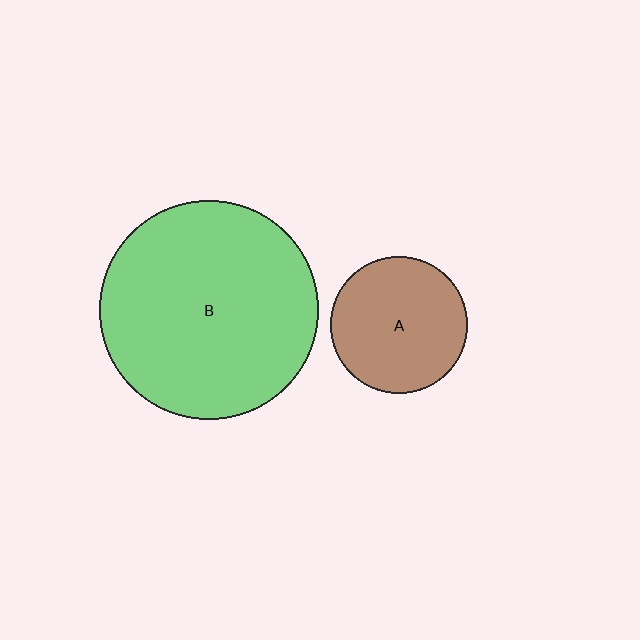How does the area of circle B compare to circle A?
Approximately 2.6 times.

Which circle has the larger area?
Circle B (green).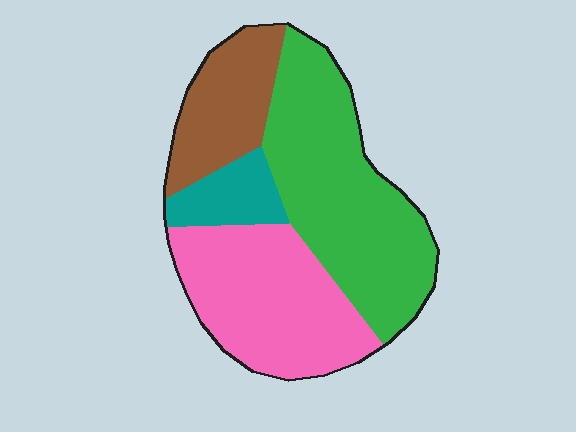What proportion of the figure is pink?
Pink covers 32% of the figure.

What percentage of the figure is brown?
Brown takes up about one sixth (1/6) of the figure.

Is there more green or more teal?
Green.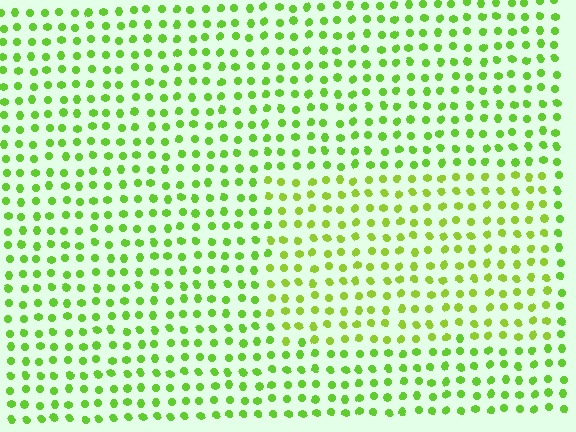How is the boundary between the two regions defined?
The boundary is defined purely by a slight shift in hue (about 17 degrees). Spacing, size, and orientation are identical on both sides.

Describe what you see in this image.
The image is filled with small lime elements in a uniform arrangement. A rectangle-shaped region is visible where the elements are tinted to a slightly different hue, forming a subtle color boundary.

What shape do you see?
I see a rectangle.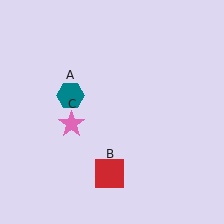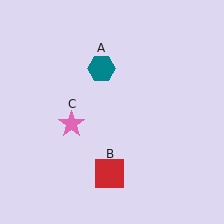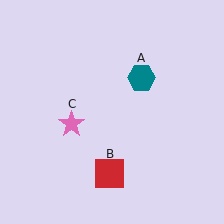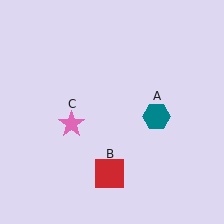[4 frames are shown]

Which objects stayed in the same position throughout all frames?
Red square (object B) and pink star (object C) remained stationary.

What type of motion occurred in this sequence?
The teal hexagon (object A) rotated clockwise around the center of the scene.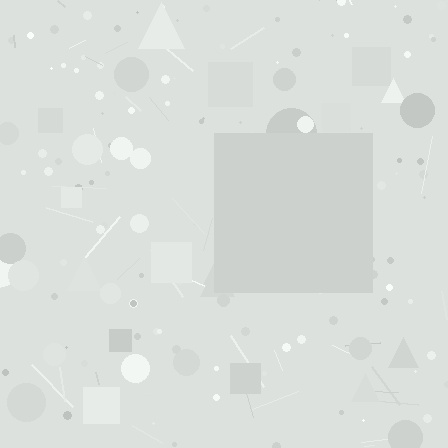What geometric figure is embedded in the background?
A square is embedded in the background.